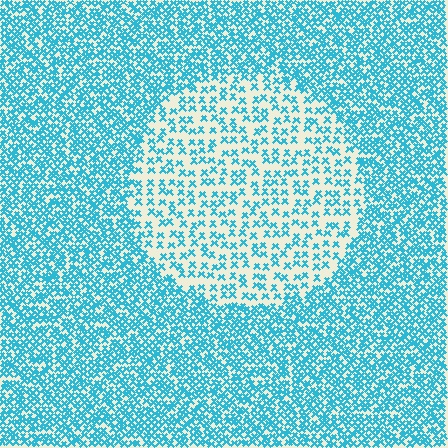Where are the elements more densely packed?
The elements are more densely packed outside the circle boundary.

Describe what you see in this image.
The image contains small cyan elements arranged at two different densities. A circle-shaped region is visible where the elements are less densely packed than the surrounding area.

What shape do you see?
I see a circle.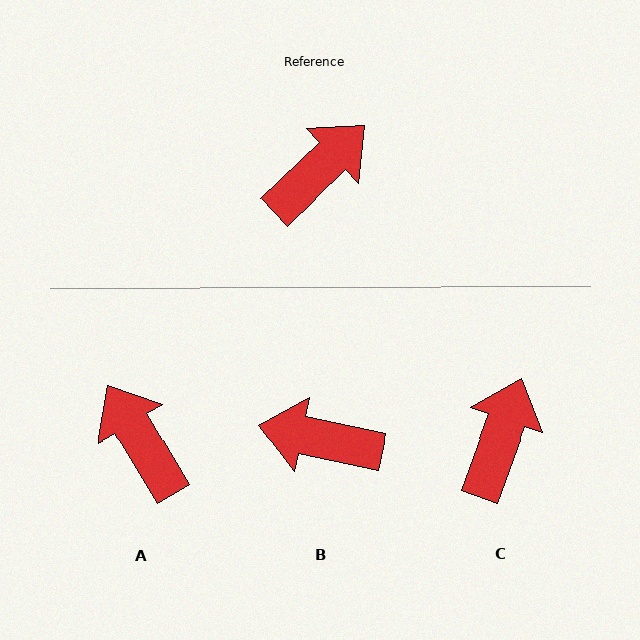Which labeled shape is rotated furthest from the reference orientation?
B, about 124 degrees away.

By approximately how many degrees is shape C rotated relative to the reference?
Approximately 26 degrees counter-clockwise.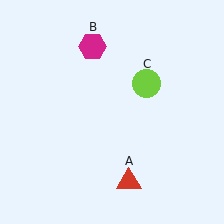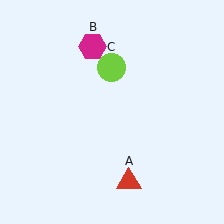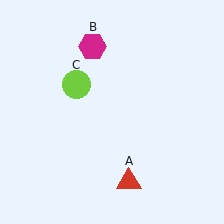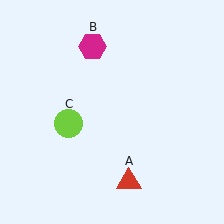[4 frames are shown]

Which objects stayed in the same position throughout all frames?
Red triangle (object A) and magenta hexagon (object B) remained stationary.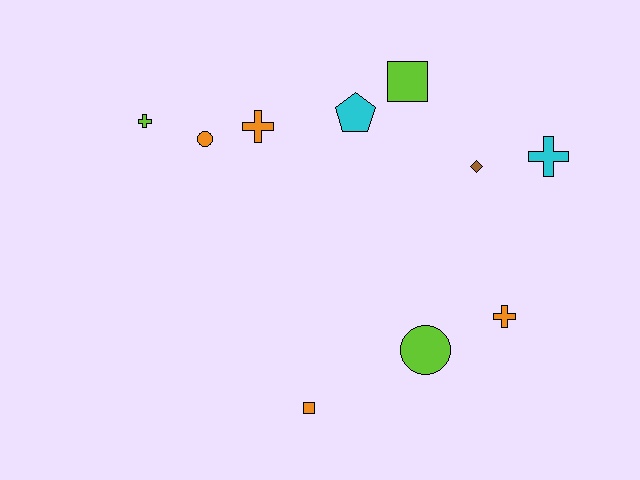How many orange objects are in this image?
There are 4 orange objects.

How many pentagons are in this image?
There is 1 pentagon.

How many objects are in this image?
There are 10 objects.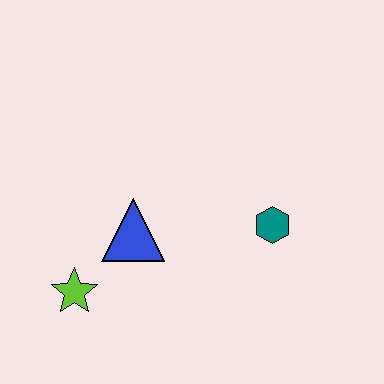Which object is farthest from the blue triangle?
The teal hexagon is farthest from the blue triangle.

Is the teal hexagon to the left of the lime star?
No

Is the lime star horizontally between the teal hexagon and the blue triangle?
No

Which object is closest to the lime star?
The blue triangle is closest to the lime star.